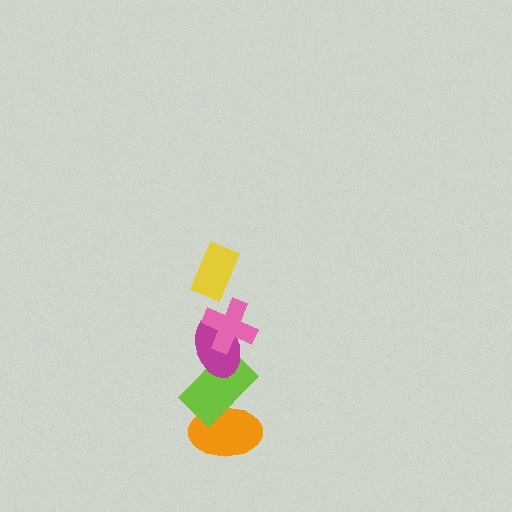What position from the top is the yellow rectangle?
The yellow rectangle is 1st from the top.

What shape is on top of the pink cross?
The yellow rectangle is on top of the pink cross.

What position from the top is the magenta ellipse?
The magenta ellipse is 3rd from the top.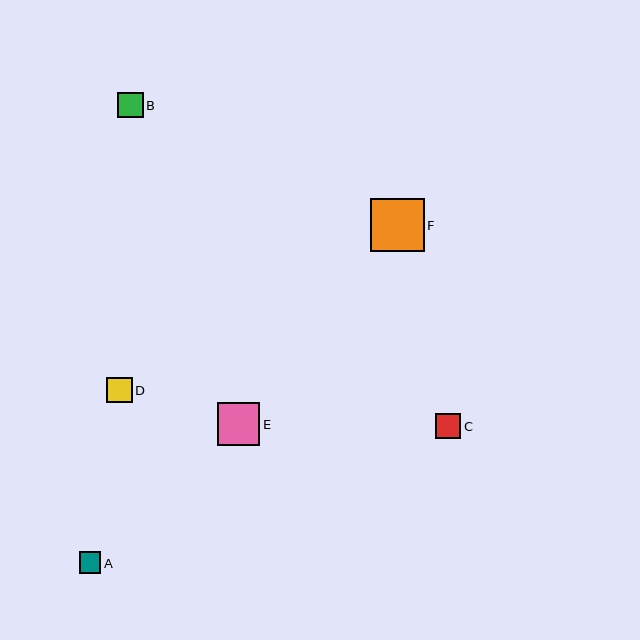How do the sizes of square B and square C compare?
Square B and square C are approximately the same size.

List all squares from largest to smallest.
From largest to smallest: F, E, B, D, C, A.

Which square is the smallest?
Square A is the smallest with a size of approximately 22 pixels.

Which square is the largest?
Square F is the largest with a size of approximately 54 pixels.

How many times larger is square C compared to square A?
Square C is approximately 1.1 times the size of square A.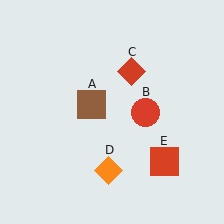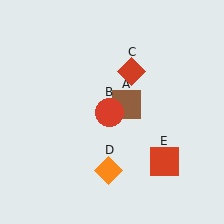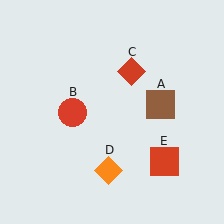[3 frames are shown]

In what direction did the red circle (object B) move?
The red circle (object B) moved left.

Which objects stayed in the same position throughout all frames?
Red diamond (object C) and orange diamond (object D) and red square (object E) remained stationary.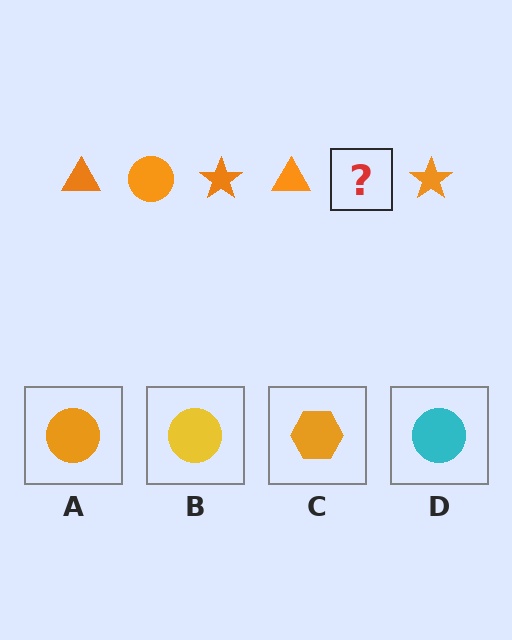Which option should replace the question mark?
Option A.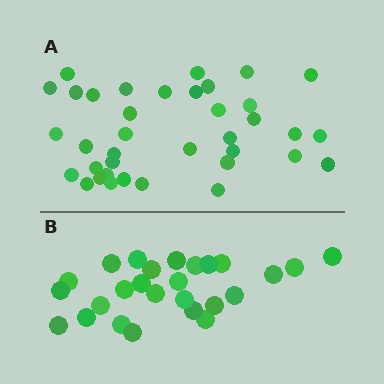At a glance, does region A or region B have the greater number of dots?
Region A (the top region) has more dots.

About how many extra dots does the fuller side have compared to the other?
Region A has roughly 12 or so more dots than region B.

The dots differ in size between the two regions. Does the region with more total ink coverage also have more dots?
No. Region B has more total ink coverage because its dots are larger, but region A actually contains more individual dots. Total area can be misleading — the number of items is what matters here.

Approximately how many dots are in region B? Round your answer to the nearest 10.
About 30 dots. (The exact count is 26, which rounds to 30.)